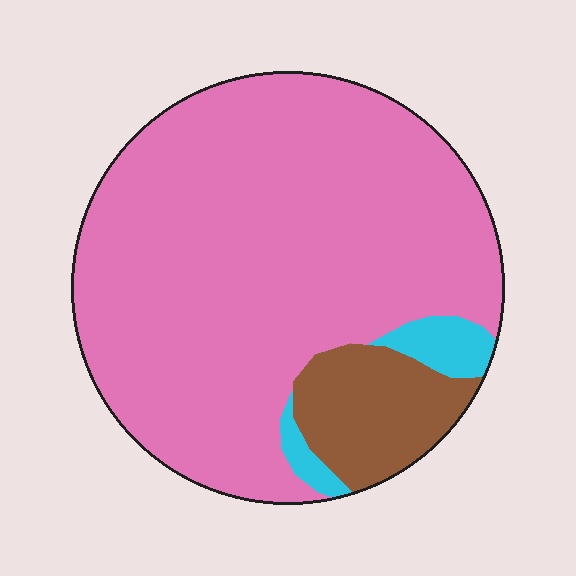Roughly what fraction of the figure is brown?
Brown takes up about one eighth (1/8) of the figure.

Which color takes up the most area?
Pink, at roughly 80%.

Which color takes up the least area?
Cyan, at roughly 5%.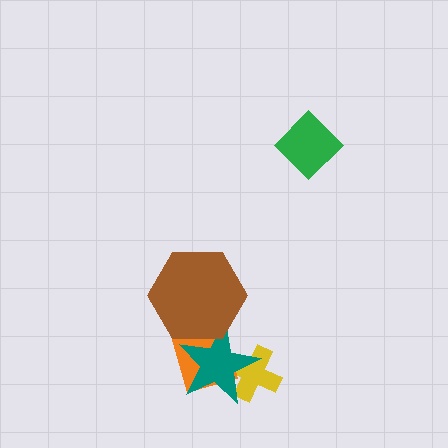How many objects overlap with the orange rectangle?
3 objects overlap with the orange rectangle.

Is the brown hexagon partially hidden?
No, no other shape covers it.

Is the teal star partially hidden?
Yes, it is partially covered by another shape.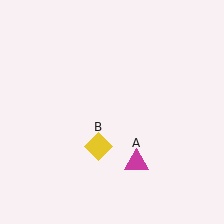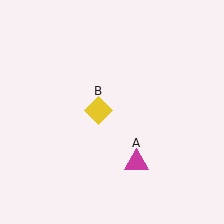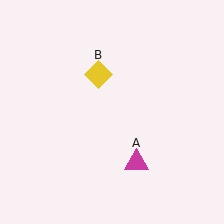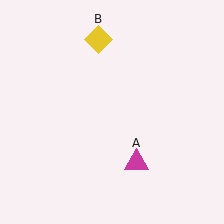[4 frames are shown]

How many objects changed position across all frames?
1 object changed position: yellow diamond (object B).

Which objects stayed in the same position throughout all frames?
Magenta triangle (object A) remained stationary.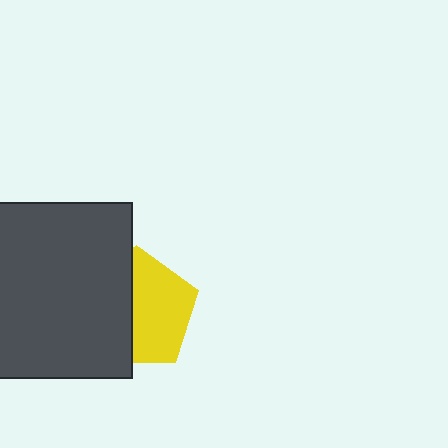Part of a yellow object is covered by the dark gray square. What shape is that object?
It is a pentagon.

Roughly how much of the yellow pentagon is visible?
About half of it is visible (roughly 54%).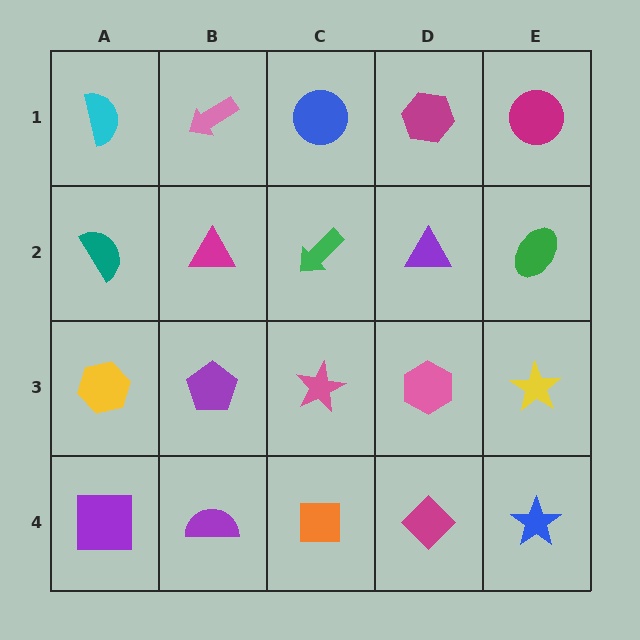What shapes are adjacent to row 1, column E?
A green ellipse (row 2, column E), a magenta hexagon (row 1, column D).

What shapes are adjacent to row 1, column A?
A teal semicircle (row 2, column A), a pink arrow (row 1, column B).